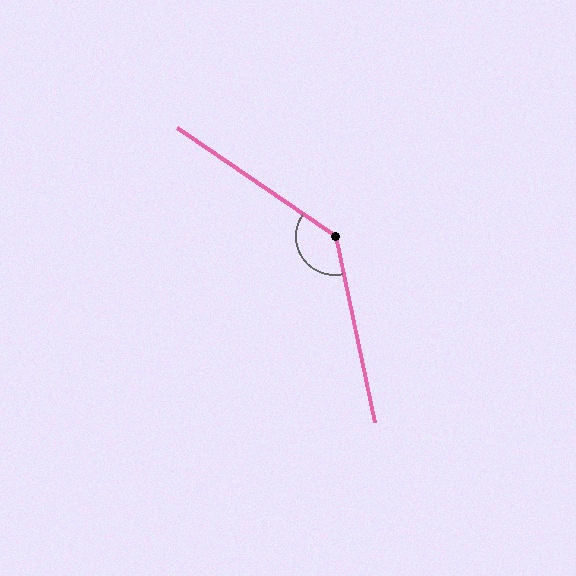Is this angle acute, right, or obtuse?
It is obtuse.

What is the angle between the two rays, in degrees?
Approximately 136 degrees.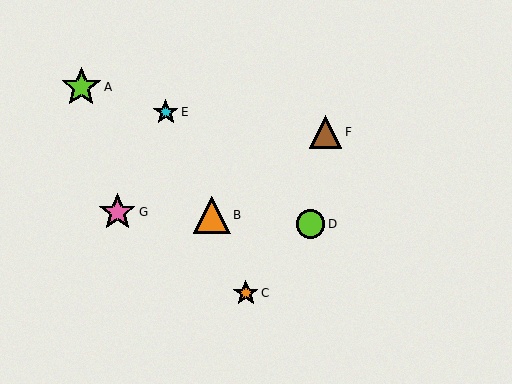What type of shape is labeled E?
Shape E is a cyan star.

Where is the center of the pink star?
The center of the pink star is at (117, 212).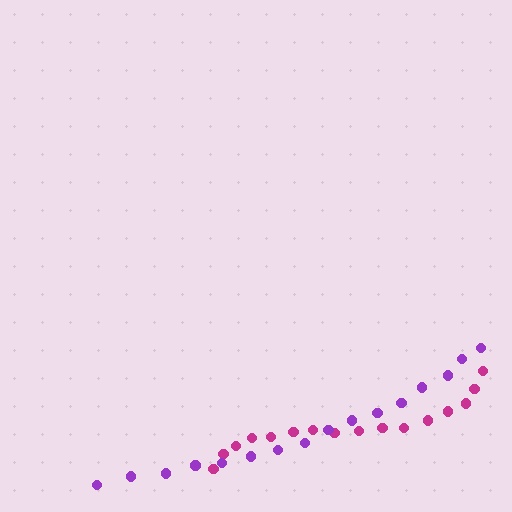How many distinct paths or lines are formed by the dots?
There are 2 distinct paths.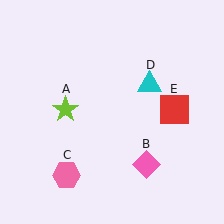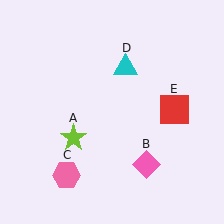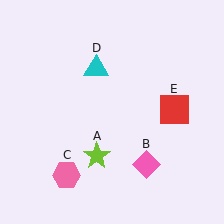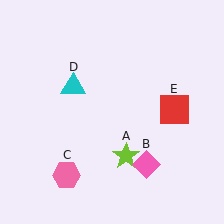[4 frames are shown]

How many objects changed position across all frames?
2 objects changed position: lime star (object A), cyan triangle (object D).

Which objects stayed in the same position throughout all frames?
Pink diamond (object B) and pink hexagon (object C) and red square (object E) remained stationary.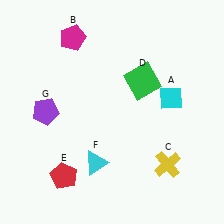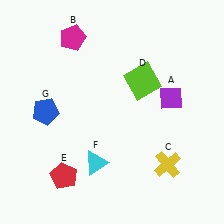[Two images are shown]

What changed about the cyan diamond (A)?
In Image 1, A is cyan. In Image 2, it changed to purple.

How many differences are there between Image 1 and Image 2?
There are 3 differences between the two images.